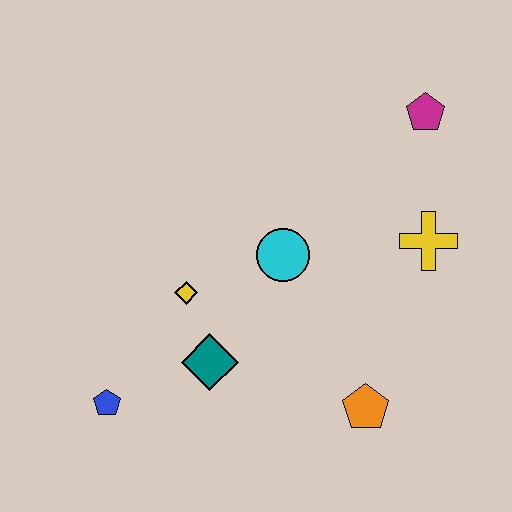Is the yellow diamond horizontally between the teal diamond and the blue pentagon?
Yes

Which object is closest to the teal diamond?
The yellow diamond is closest to the teal diamond.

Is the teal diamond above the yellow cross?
No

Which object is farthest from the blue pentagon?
The magenta pentagon is farthest from the blue pentagon.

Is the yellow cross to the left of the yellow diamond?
No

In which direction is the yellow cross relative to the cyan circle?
The yellow cross is to the right of the cyan circle.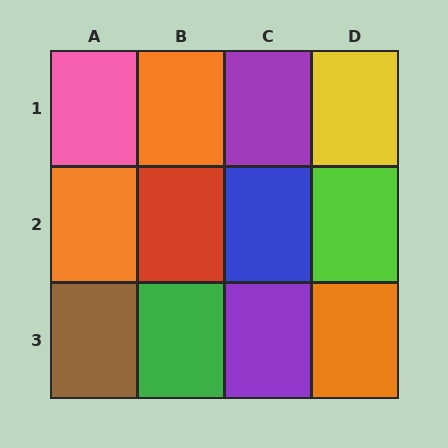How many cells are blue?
1 cell is blue.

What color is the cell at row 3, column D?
Orange.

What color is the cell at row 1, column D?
Yellow.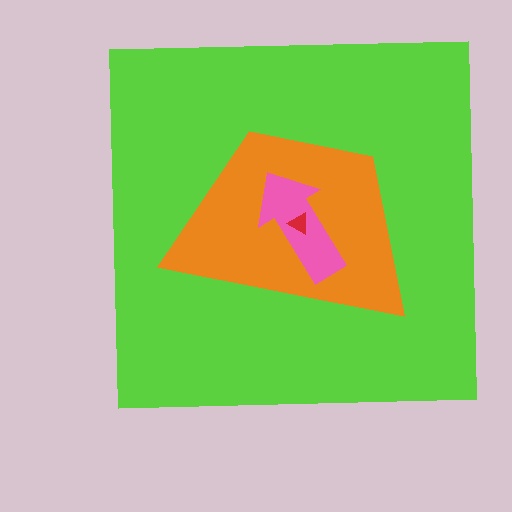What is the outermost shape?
The lime square.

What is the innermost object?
The red triangle.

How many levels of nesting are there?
4.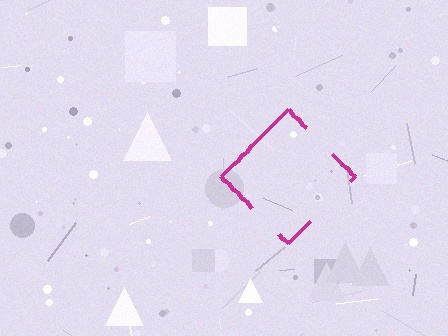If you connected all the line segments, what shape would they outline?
They would outline a diamond.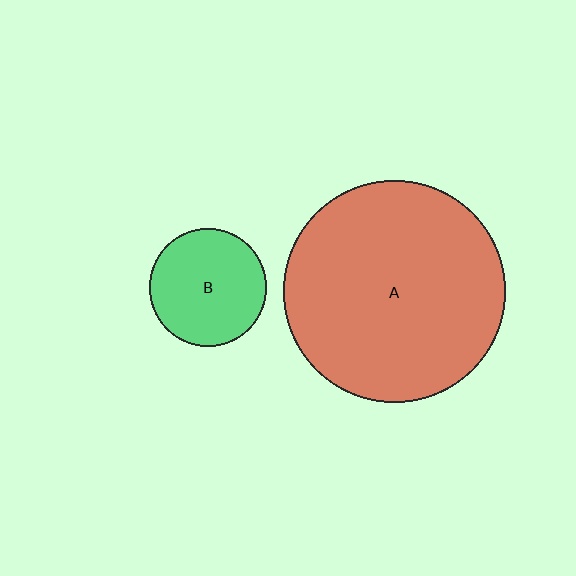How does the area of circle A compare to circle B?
Approximately 3.5 times.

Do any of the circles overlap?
No, none of the circles overlap.